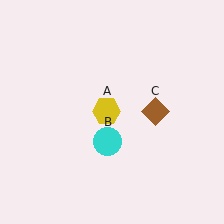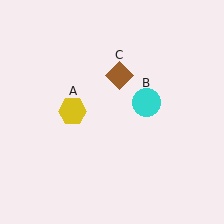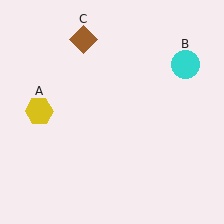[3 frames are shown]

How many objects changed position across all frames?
3 objects changed position: yellow hexagon (object A), cyan circle (object B), brown diamond (object C).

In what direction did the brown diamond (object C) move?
The brown diamond (object C) moved up and to the left.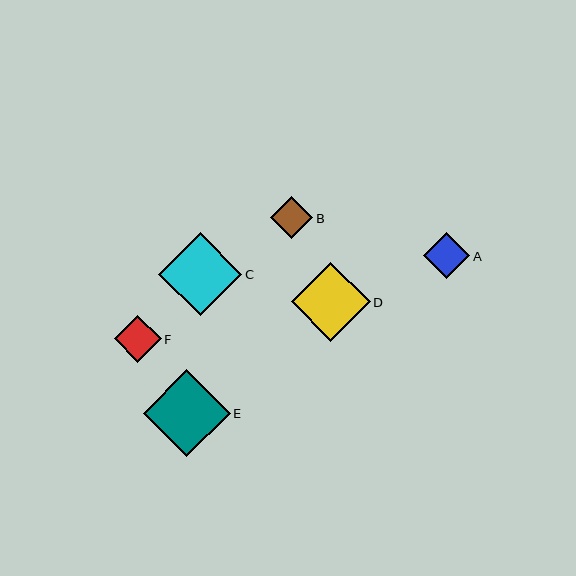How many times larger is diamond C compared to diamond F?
Diamond C is approximately 1.8 times the size of diamond F.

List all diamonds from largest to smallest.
From largest to smallest: E, C, D, F, A, B.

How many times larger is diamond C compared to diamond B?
Diamond C is approximately 2.0 times the size of diamond B.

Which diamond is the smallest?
Diamond B is the smallest with a size of approximately 42 pixels.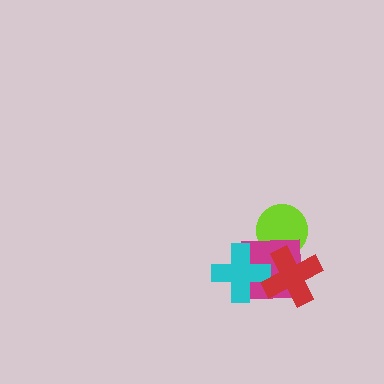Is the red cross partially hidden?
No, no other shape covers it.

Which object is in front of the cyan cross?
The red cross is in front of the cyan cross.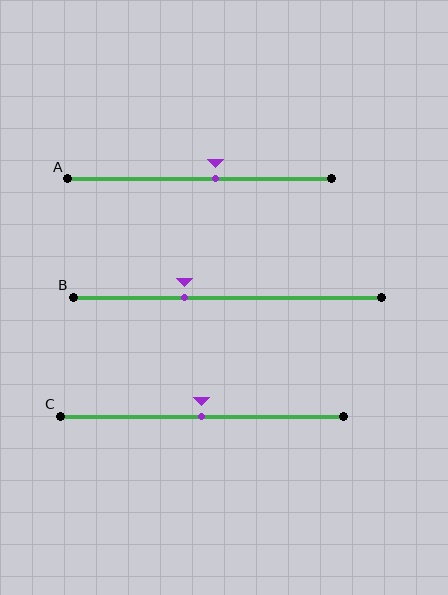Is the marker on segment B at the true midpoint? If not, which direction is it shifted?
No, the marker on segment B is shifted to the left by about 14% of the segment length.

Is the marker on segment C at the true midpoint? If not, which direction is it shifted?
Yes, the marker on segment C is at the true midpoint.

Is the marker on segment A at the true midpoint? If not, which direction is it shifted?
No, the marker on segment A is shifted to the right by about 6% of the segment length.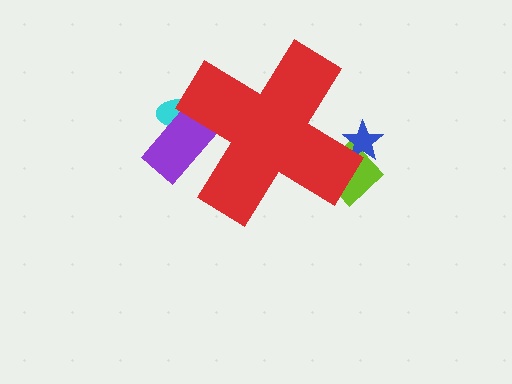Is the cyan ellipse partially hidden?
Yes, the cyan ellipse is partially hidden behind the red cross.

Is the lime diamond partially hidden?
Yes, the lime diamond is partially hidden behind the red cross.